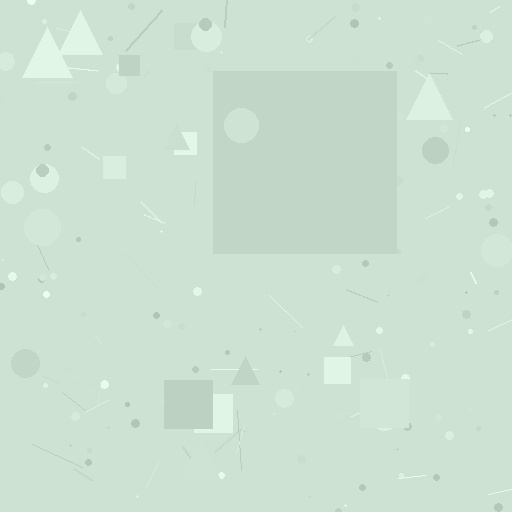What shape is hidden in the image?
A square is hidden in the image.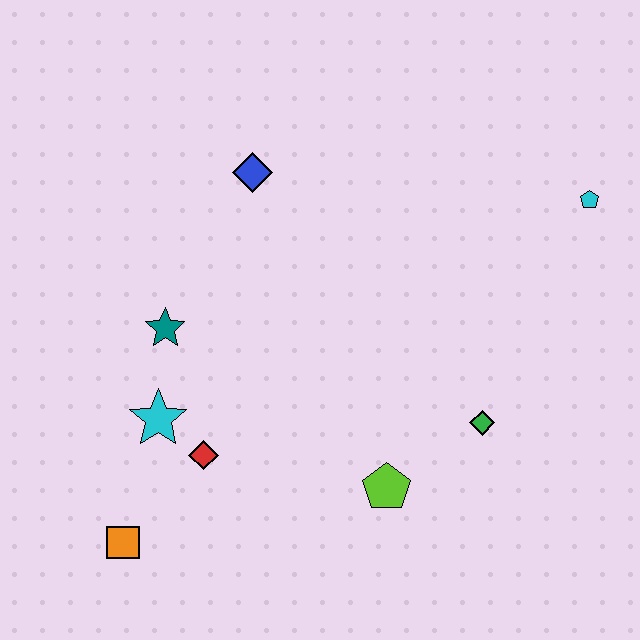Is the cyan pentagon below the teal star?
No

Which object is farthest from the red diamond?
The cyan pentagon is farthest from the red diamond.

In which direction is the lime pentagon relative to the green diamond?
The lime pentagon is to the left of the green diamond.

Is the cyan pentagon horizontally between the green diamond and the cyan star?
No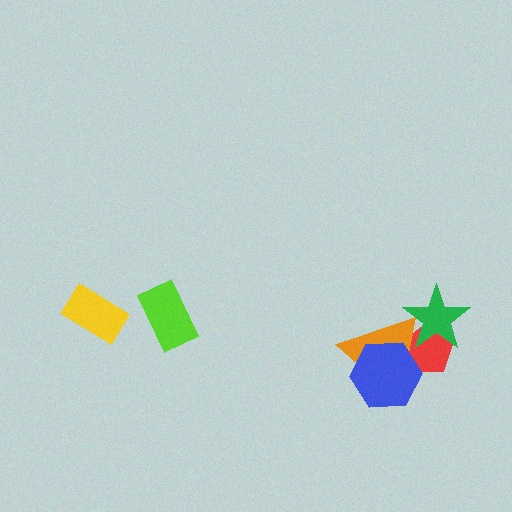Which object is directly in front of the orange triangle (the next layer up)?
The blue hexagon is directly in front of the orange triangle.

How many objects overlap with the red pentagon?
3 objects overlap with the red pentagon.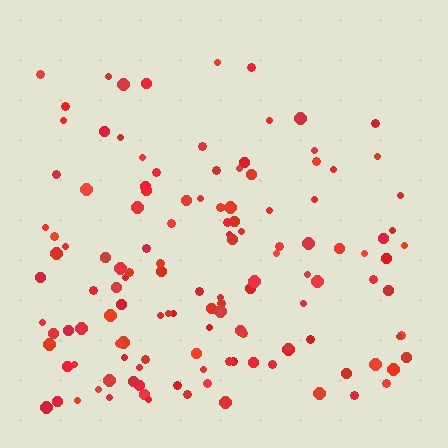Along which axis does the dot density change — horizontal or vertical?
Vertical.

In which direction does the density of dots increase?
From top to bottom, with the bottom side densest.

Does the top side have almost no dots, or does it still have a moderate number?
Still a moderate number, just noticeably fewer than the bottom.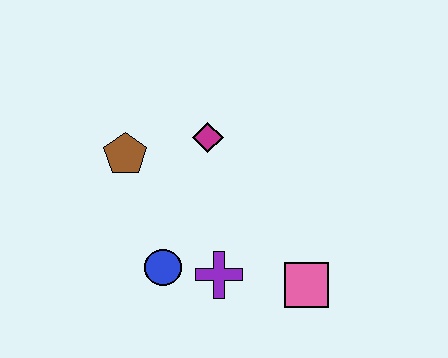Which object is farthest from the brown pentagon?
The pink square is farthest from the brown pentagon.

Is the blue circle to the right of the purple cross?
No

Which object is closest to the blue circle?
The purple cross is closest to the blue circle.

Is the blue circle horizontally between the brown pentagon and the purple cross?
Yes